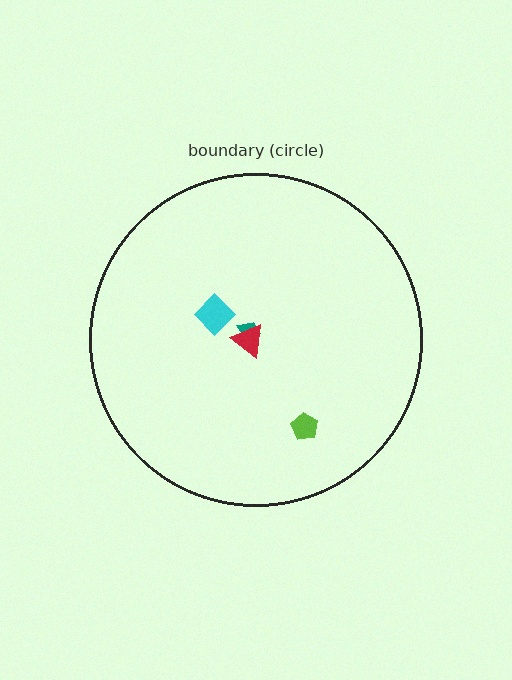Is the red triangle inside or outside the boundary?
Inside.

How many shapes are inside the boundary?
4 inside, 0 outside.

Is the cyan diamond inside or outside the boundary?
Inside.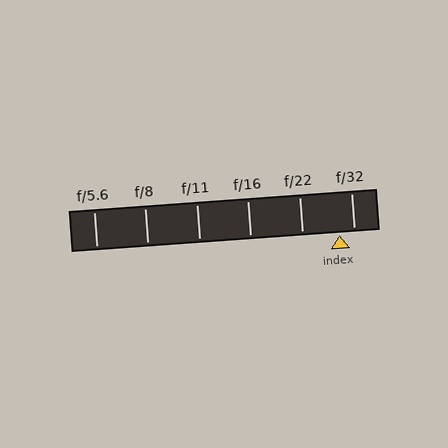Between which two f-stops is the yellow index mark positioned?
The index mark is between f/22 and f/32.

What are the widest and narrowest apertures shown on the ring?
The widest aperture shown is f/5.6 and the narrowest is f/32.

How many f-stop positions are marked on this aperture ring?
There are 6 f-stop positions marked.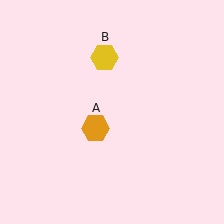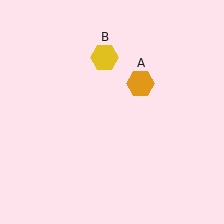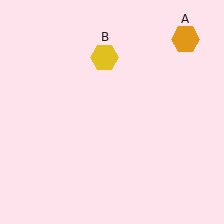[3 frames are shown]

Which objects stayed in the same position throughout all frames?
Yellow hexagon (object B) remained stationary.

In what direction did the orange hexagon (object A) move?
The orange hexagon (object A) moved up and to the right.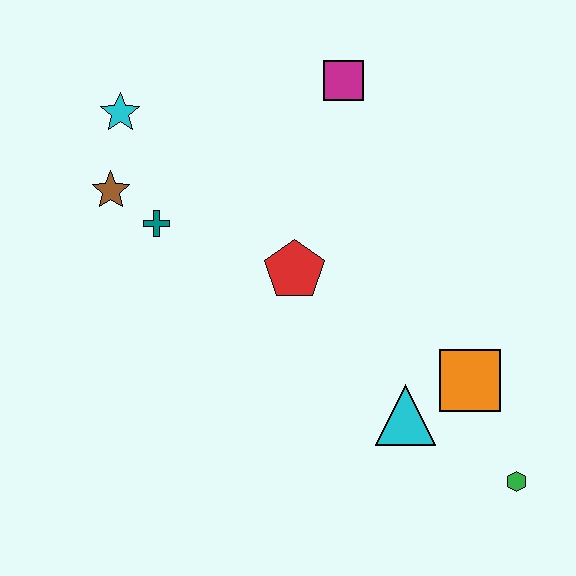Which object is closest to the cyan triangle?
The orange square is closest to the cyan triangle.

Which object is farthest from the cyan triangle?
The cyan star is farthest from the cyan triangle.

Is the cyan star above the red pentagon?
Yes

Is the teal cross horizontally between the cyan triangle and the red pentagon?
No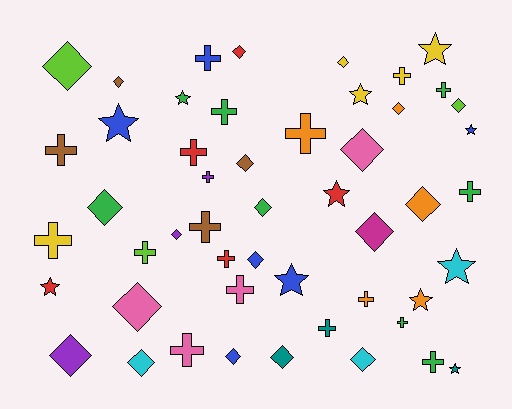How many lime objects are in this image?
There are 3 lime objects.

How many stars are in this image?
There are 11 stars.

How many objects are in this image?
There are 50 objects.